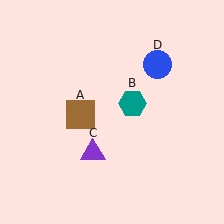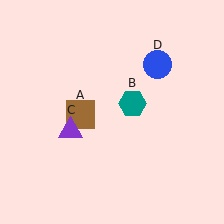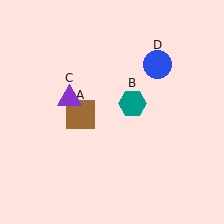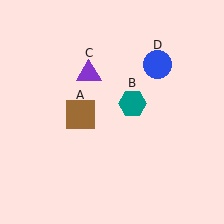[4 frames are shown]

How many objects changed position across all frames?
1 object changed position: purple triangle (object C).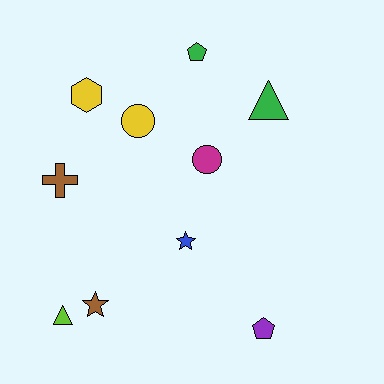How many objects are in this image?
There are 10 objects.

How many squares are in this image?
There are no squares.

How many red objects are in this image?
There are no red objects.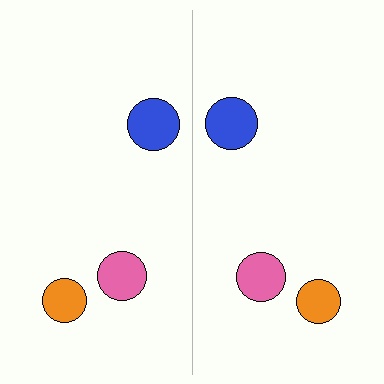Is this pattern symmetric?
Yes, this pattern has bilateral (reflection) symmetry.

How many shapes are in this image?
There are 6 shapes in this image.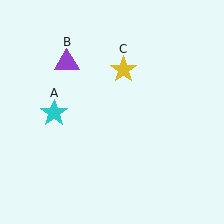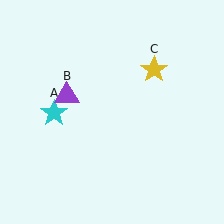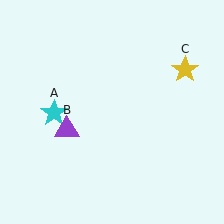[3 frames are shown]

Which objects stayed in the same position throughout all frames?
Cyan star (object A) remained stationary.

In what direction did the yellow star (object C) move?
The yellow star (object C) moved right.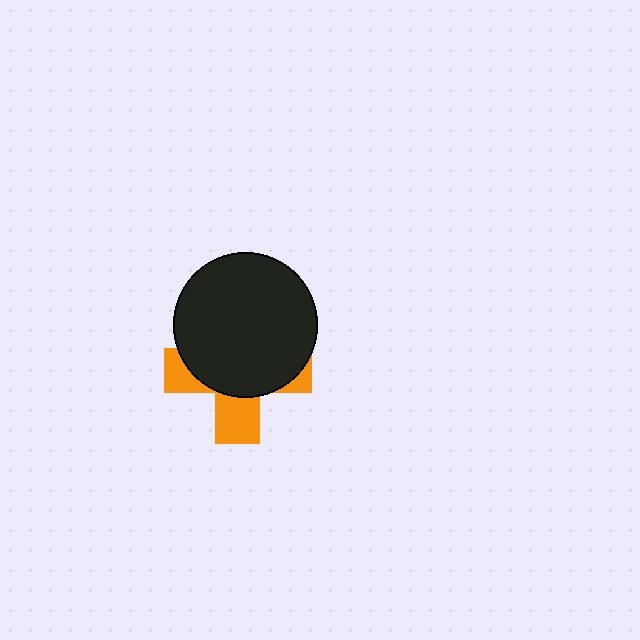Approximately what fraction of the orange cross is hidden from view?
Roughly 65% of the orange cross is hidden behind the black circle.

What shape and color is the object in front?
The object in front is a black circle.